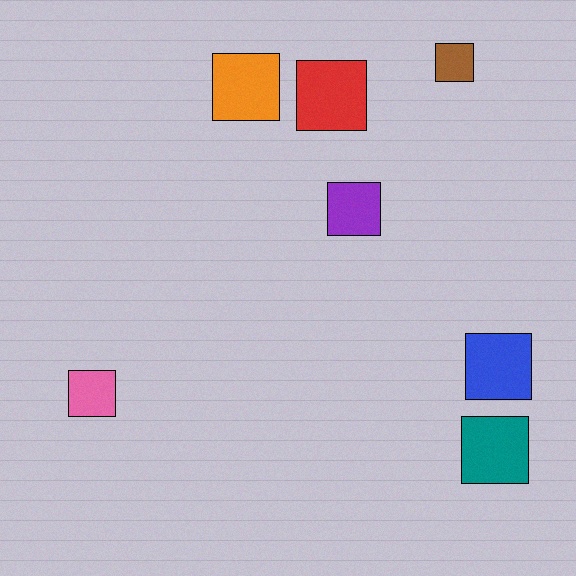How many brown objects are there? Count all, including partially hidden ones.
There is 1 brown object.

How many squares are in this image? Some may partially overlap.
There are 7 squares.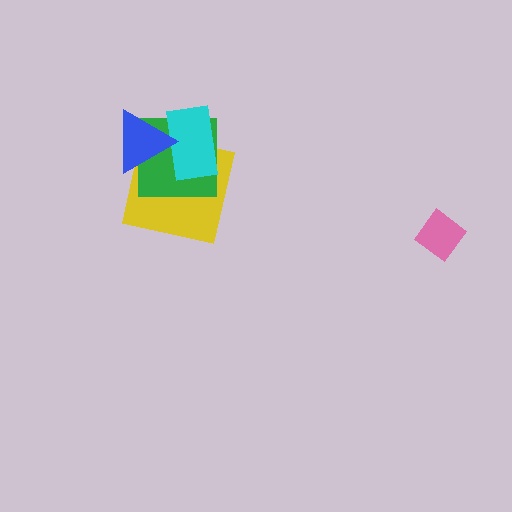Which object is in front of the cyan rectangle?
The blue triangle is in front of the cyan rectangle.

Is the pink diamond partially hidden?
No, no other shape covers it.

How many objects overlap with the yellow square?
3 objects overlap with the yellow square.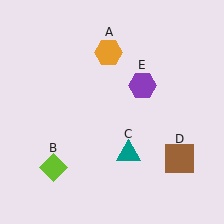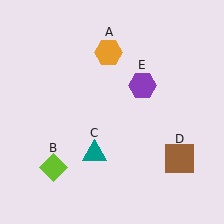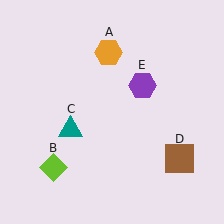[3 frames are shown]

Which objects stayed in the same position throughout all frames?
Orange hexagon (object A) and lime diamond (object B) and brown square (object D) and purple hexagon (object E) remained stationary.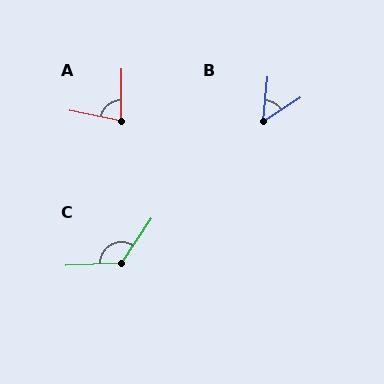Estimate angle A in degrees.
Approximately 79 degrees.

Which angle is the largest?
C, at approximately 126 degrees.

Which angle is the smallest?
B, at approximately 51 degrees.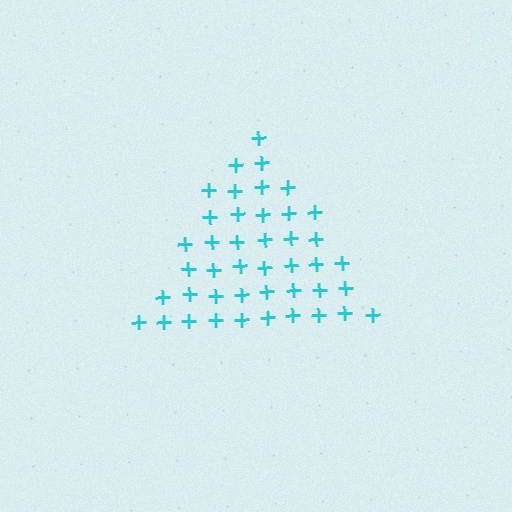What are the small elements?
The small elements are plus signs.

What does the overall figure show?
The overall figure shows a triangle.